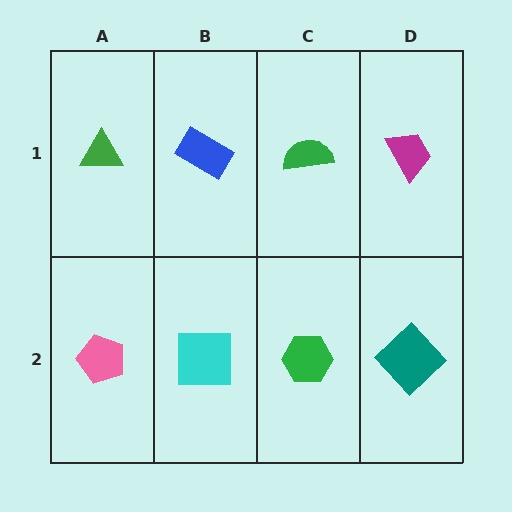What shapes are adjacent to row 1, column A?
A pink pentagon (row 2, column A), a blue rectangle (row 1, column B).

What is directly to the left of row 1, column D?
A green semicircle.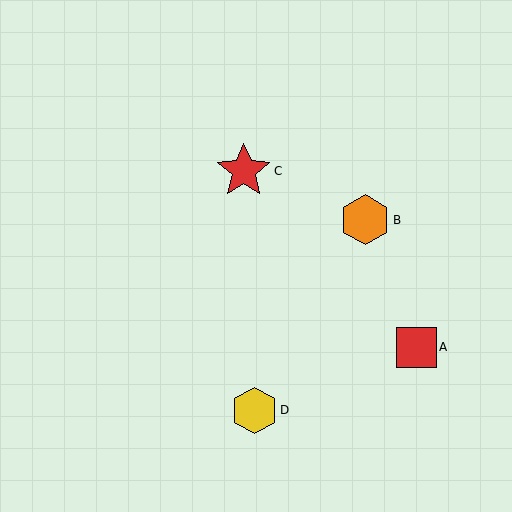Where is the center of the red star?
The center of the red star is at (244, 171).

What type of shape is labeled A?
Shape A is a red square.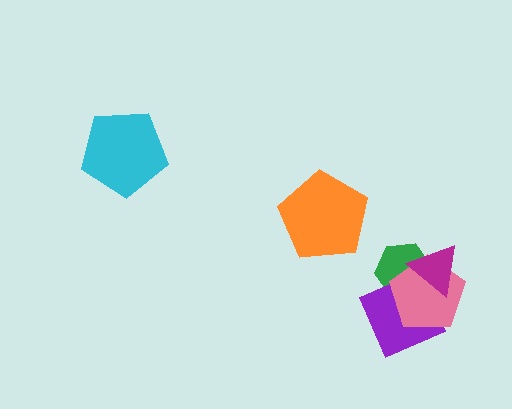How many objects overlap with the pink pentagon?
3 objects overlap with the pink pentagon.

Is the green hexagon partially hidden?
Yes, it is partially covered by another shape.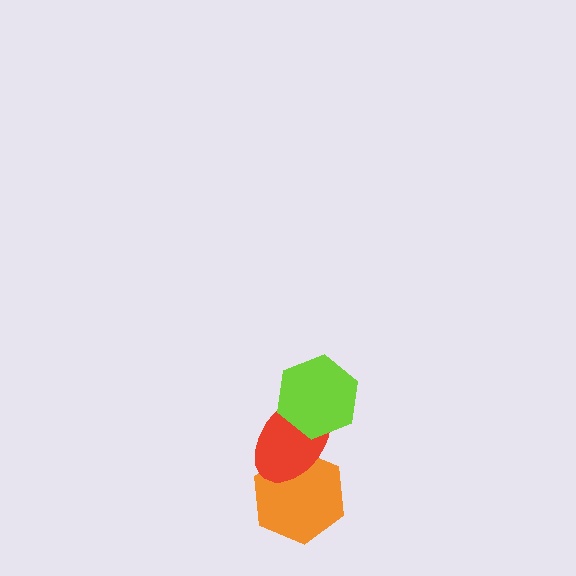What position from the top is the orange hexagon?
The orange hexagon is 3rd from the top.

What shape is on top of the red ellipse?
The lime hexagon is on top of the red ellipse.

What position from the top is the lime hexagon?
The lime hexagon is 1st from the top.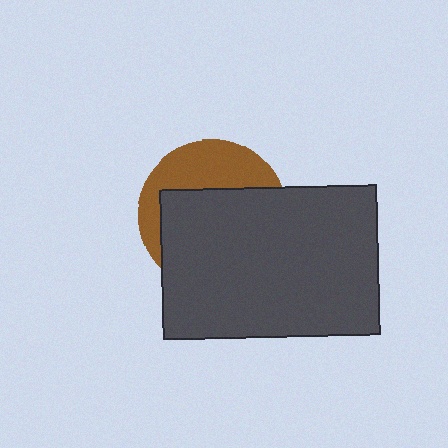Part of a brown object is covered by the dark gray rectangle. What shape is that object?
It is a circle.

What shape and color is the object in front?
The object in front is a dark gray rectangle.